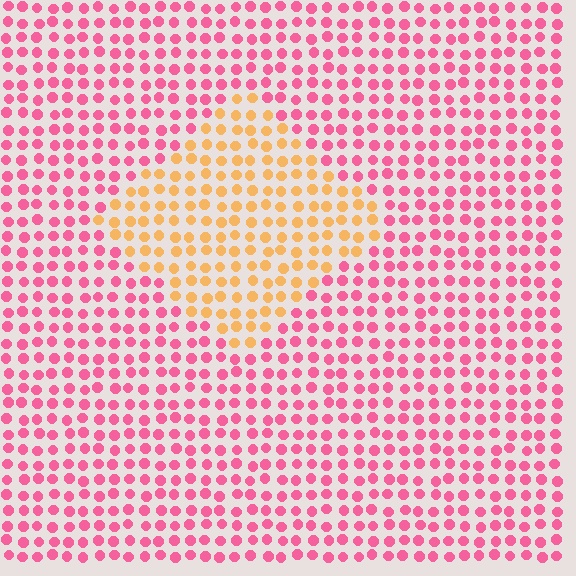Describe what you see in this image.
The image is filled with small pink elements in a uniform arrangement. A diamond-shaped region is visible where the elements are tinted to a slightly different hue, forming a subtle color boundary.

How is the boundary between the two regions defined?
The boundary is defined purely by a slight shift in hue (about 58 degrees). Spacing, size, and orientation are identical on both sides.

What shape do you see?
I see a diamond.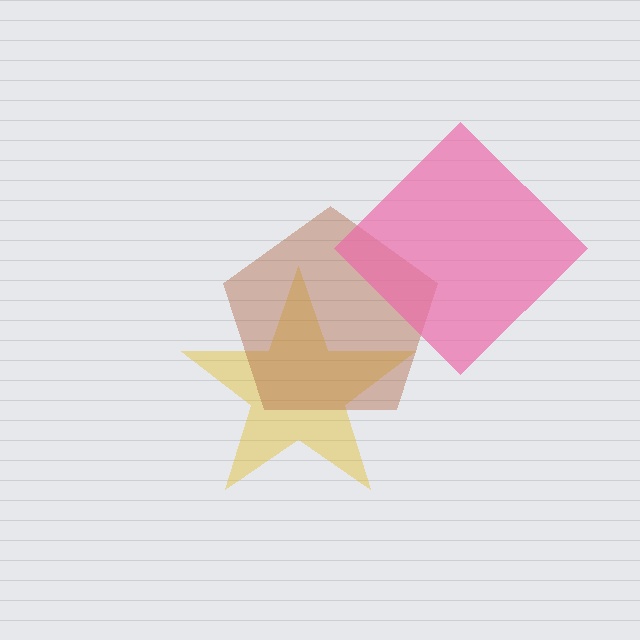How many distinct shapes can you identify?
There are 3 distinct shapes: a yellow star, a brown pentagon, a pink diamond.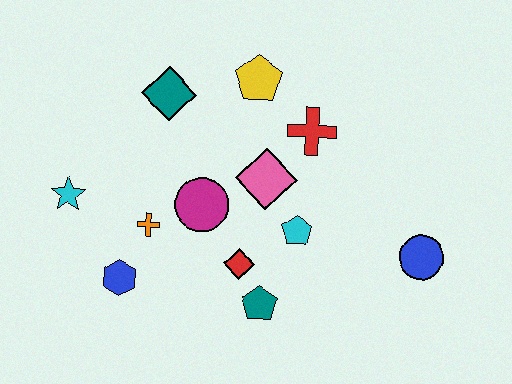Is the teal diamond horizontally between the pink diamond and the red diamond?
No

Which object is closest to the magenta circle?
The orange cross is closest to the magenta circle.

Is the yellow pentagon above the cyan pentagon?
Yes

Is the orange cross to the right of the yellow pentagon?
No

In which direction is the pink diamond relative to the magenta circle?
The pink diamond is to the right of the magenta circle.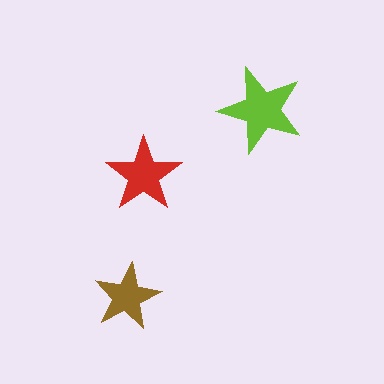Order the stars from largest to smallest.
the lime one, the red one, the brown one.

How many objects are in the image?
There are 3 objects in the image.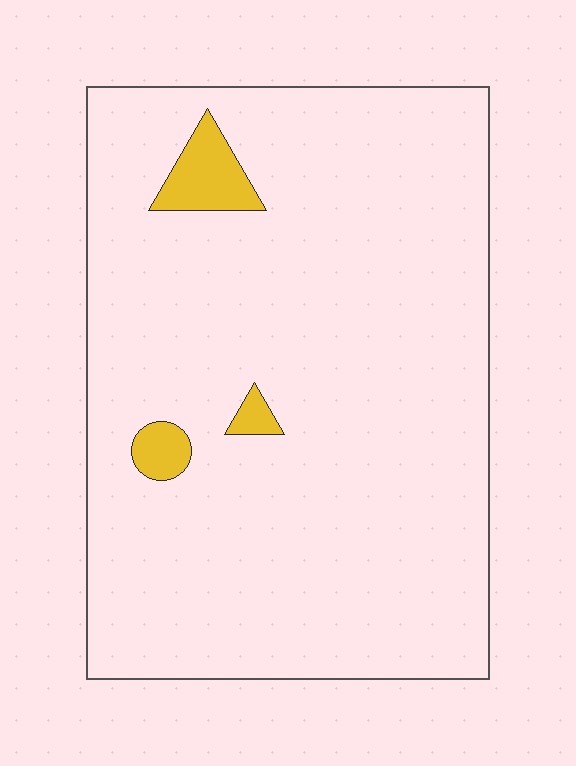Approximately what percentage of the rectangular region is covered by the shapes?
Approximately 5%.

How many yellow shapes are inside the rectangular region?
3.